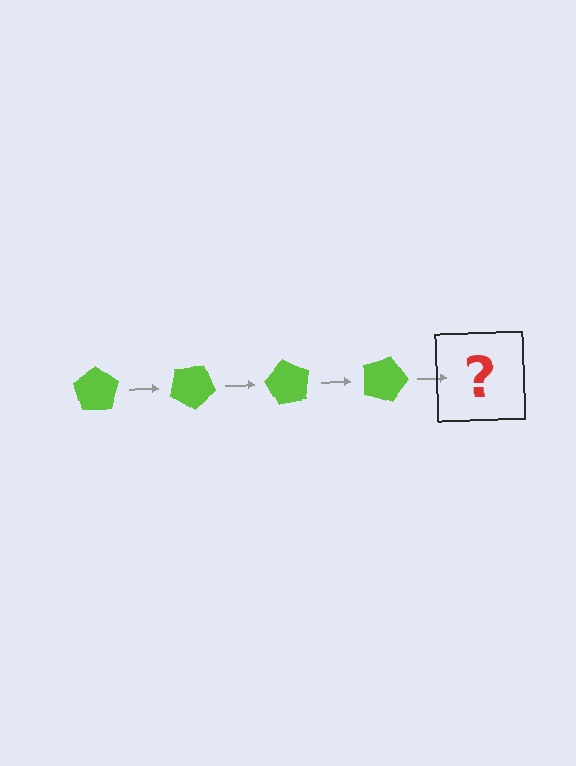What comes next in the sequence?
The next element should be a lime pentagon rotated 120 degrees.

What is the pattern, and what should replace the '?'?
The pattern is that the pentagon rotates 30 degrees each step. The '?' should be a lime pentagon rotated 120 degrees.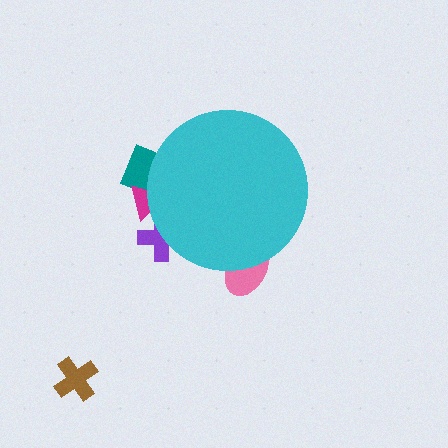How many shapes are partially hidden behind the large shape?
4 shapes are partially hidden.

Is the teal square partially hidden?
Yes, the teal square is partially hidden behind the cyan circle.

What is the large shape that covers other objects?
A cyan circle.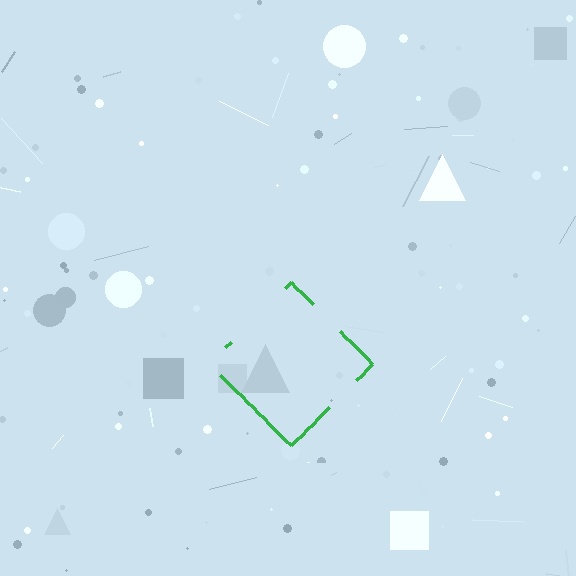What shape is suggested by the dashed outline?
The dashed outline suggests a diamond.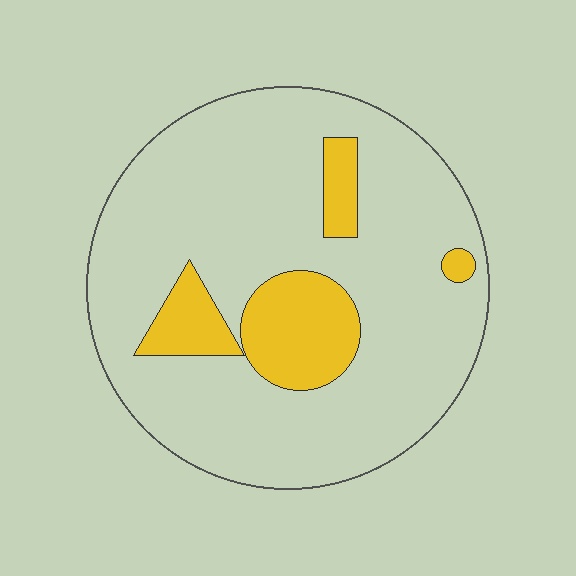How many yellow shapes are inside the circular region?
4.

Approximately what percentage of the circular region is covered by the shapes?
Approximately 15%.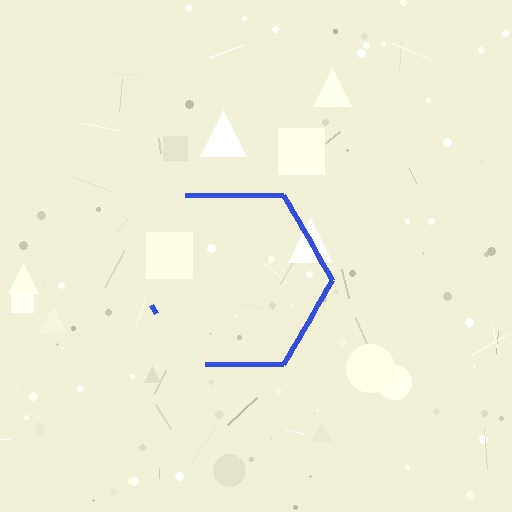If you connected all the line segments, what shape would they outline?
They would outline a hexagon.